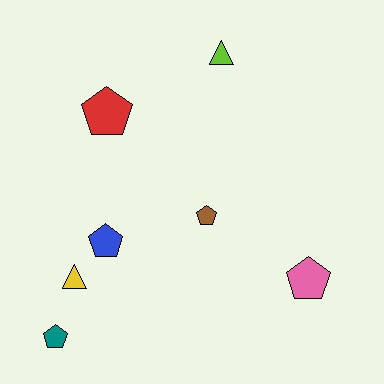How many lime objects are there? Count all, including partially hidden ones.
There is 1 lime object.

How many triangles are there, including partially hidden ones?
There are 2 triangles.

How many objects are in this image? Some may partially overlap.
There are 7 objects.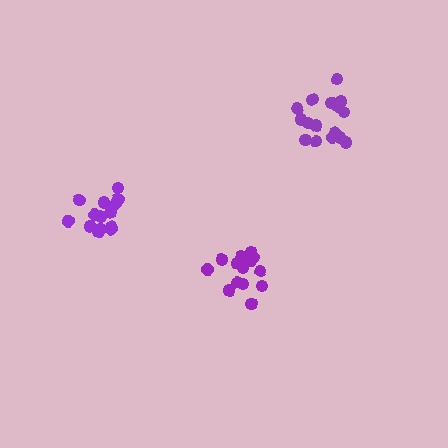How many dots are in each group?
Group 1: 14 dots, Group 2: 16 dots, Group 3: 14 dots (44 total).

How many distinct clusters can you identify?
There are 3 distinct clusters.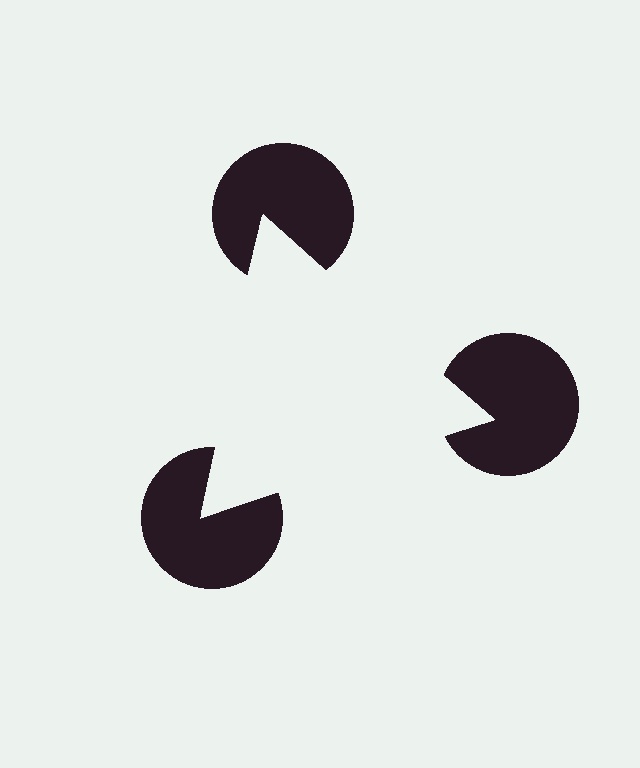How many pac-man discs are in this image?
There are 3 — one at each vertex of the illusory triangle.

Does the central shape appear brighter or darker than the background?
It typically appears slightly brighter than the background, even though no actual brightness change is drawn.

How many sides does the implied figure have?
3 sides.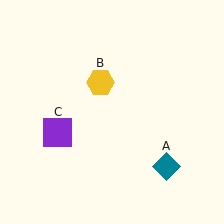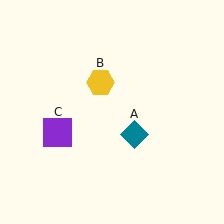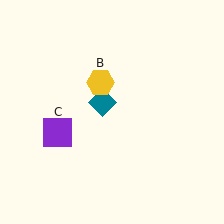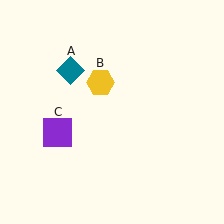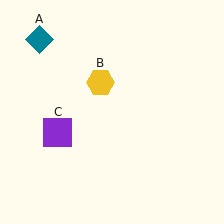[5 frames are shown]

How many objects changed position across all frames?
1 object changed position: teal diamond (object A).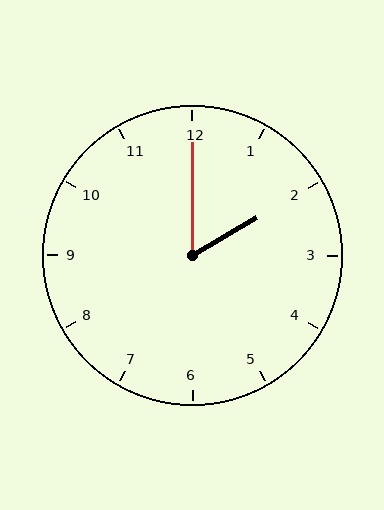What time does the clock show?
2:00.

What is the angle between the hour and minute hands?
Approximately 60 degrees.